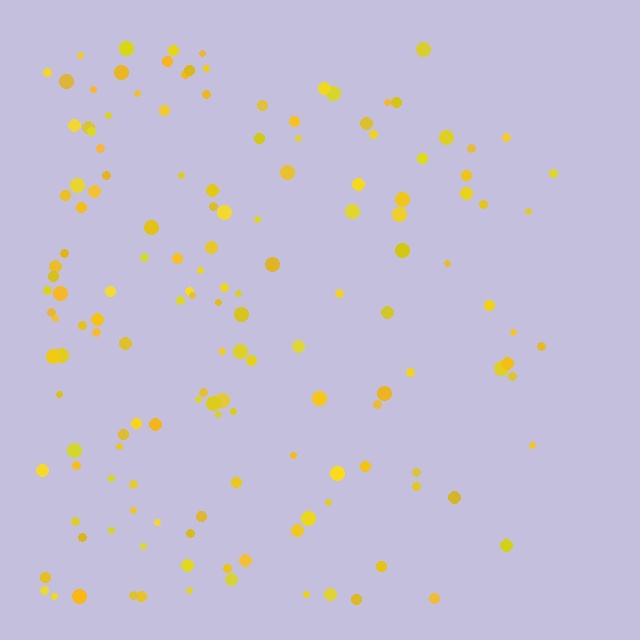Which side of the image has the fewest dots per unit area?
The right.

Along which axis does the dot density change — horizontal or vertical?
Horizontal.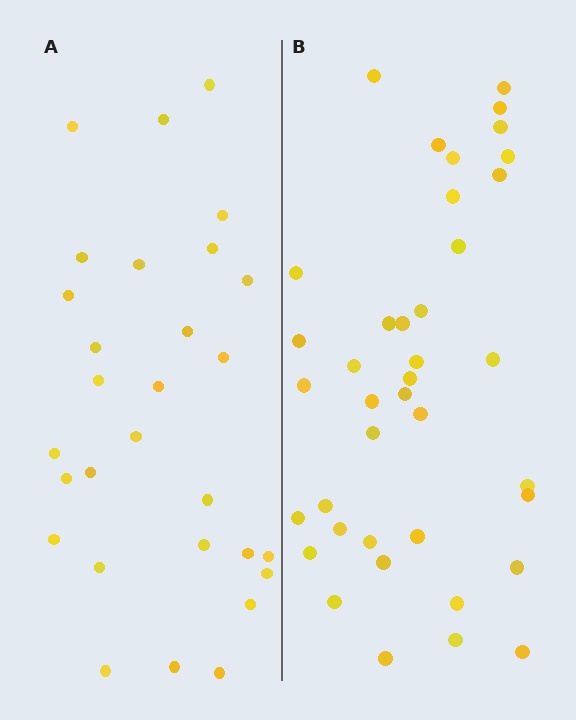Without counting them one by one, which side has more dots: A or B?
Region B (the right region) has more dots.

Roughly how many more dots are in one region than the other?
Region B has roughly 10 or so more dots than region A.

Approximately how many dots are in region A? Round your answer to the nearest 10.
About 30 dots. (The exact count is 29, which rounds to 30.)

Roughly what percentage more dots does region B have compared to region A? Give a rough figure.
About 35% more.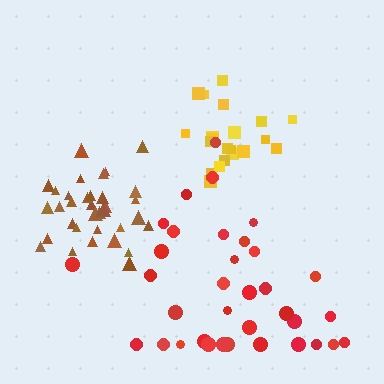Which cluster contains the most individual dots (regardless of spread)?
Red (35).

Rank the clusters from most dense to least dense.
yellow, brown, red.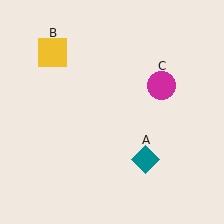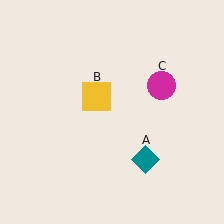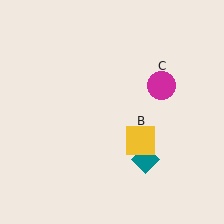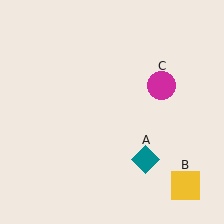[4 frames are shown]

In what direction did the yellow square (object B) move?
The yellow square (object B) moved down and to the right.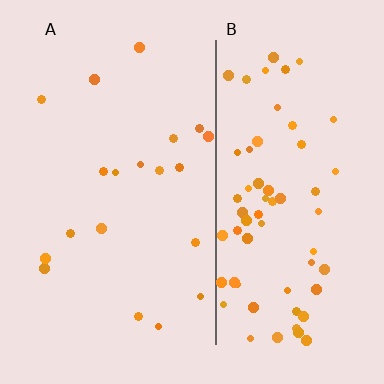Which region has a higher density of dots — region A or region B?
B (the right).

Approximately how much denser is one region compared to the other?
Approximately 3.4× — region B over region A.